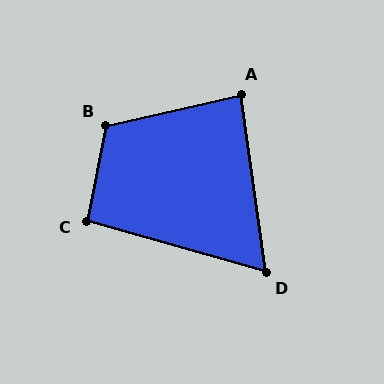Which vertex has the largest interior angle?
B, at approximately 114 degrees.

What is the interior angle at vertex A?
Approximately 85 degrees (approximately right).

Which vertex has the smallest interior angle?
D, at approximately 66 degrees.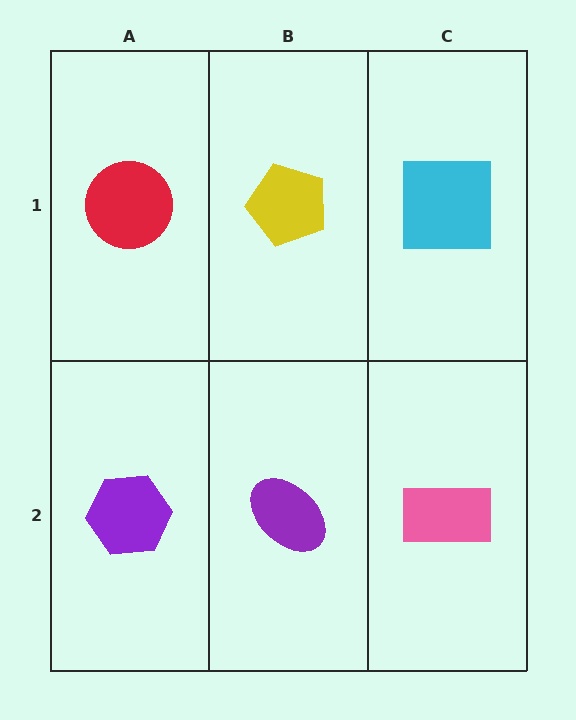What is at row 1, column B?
A yellow pentagon.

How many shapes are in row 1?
3 shapes.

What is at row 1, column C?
A cyan square.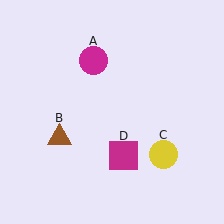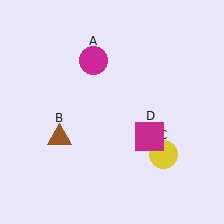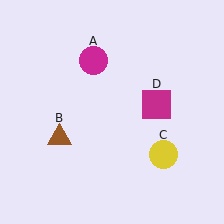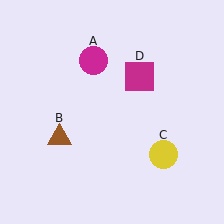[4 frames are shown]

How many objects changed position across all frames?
1 object changed position: magenta square (object D).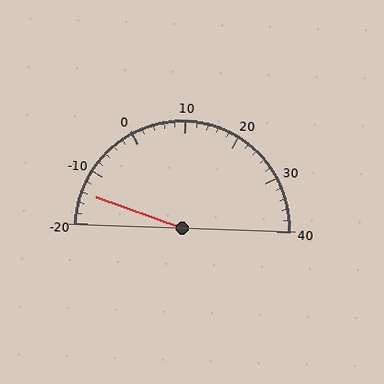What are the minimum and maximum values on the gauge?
The gauge ranges from -20 to 40.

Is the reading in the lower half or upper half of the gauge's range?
The reading is in the lower half of the range (-20 to 40).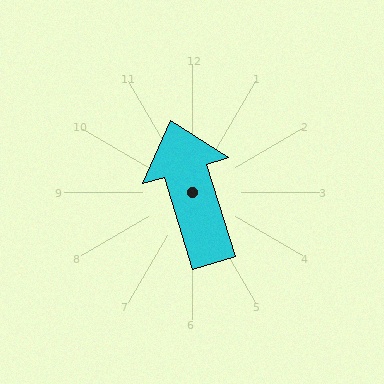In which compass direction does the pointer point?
North.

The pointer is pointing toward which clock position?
Roughly 11 o'clock.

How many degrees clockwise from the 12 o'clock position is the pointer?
Approximately 343 degrees.